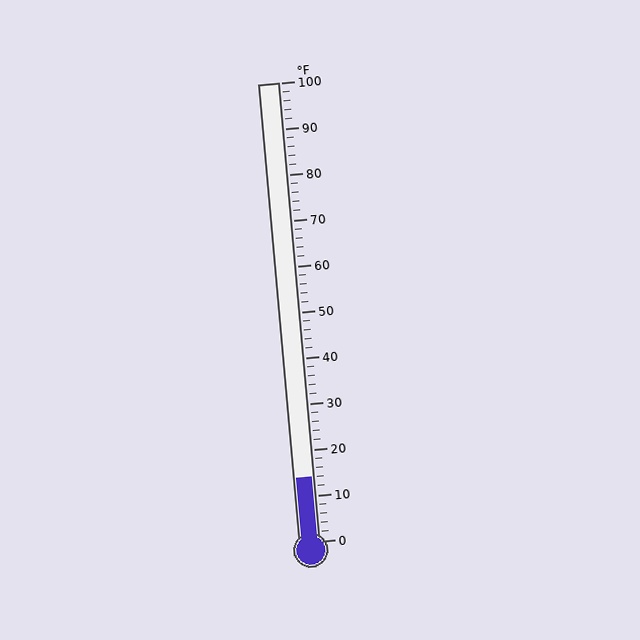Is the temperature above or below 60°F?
The temperature is below 60°F.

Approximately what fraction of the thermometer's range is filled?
The thermometer is filled to approximately 15% of its range.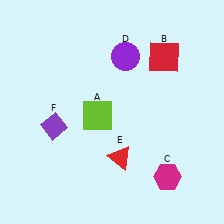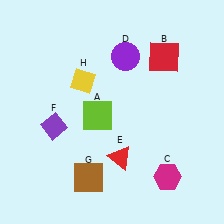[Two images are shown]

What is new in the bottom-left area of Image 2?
A brown square (G) was added in the bottom-left area of Image 2.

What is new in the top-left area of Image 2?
A yellow diamond (H) was added in the top-left area of Image 2.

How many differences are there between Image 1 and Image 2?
There are 2 differences between the two images.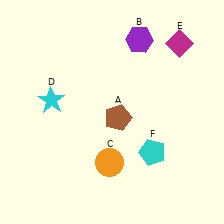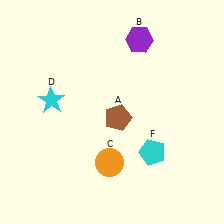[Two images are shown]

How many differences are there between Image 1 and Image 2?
There is 1 difference between the two images.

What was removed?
The magenta diamond (E) was removed in Image 2.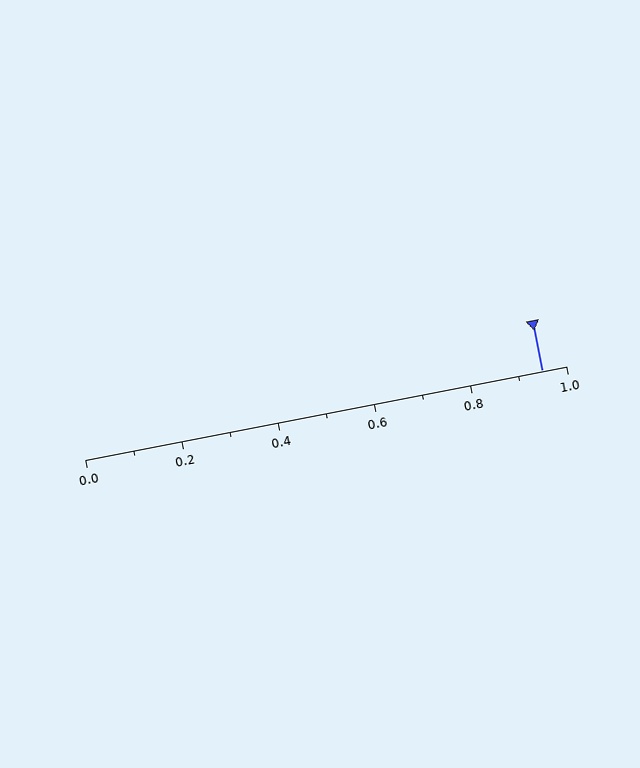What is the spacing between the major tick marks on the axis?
The major ticks are spaced 0.2 apart.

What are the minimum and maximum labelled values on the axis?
The axis runs from 0.0 to 1.0.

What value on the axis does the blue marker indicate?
The marker indicates approximately 0.95.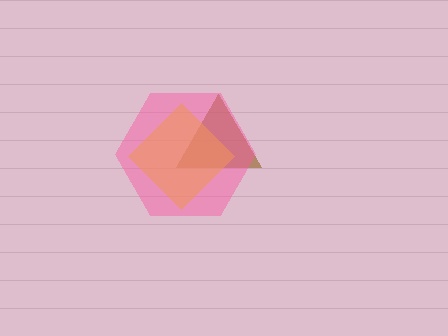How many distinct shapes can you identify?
There are 3 distinct shapes: a brown triangle, a yellow diamond, a pink hexagon.